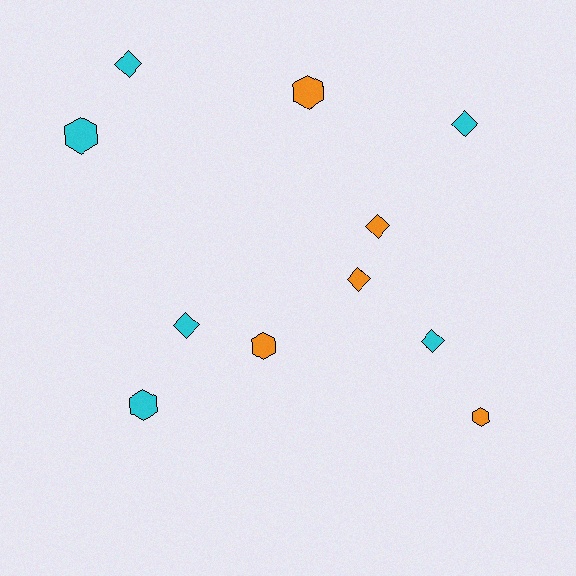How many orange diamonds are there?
There are 2 orange diamonds.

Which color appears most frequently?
Cyan, with 6 objects.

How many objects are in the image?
There are 11 objects.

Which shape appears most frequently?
Diamond, with 6 objects.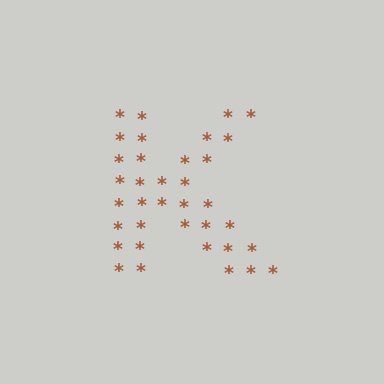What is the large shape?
The large shape is the letter K.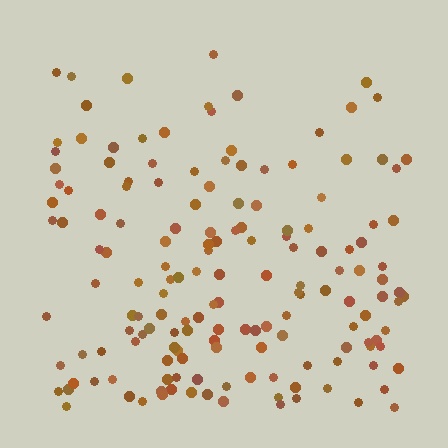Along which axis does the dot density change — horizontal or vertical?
Vertical.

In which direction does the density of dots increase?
From top to bottom, with the bottom side densest.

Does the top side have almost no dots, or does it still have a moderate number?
Still a moderate number, just noticeably fewer than the bottom.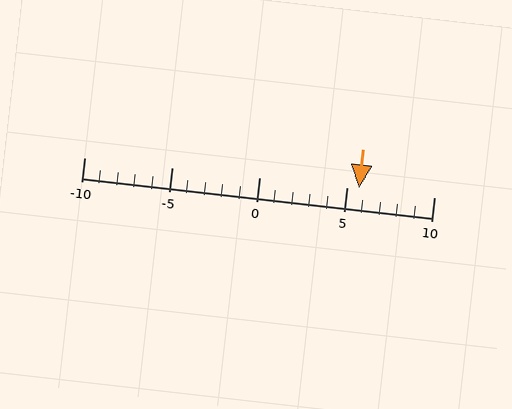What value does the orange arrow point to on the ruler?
The orange arrow points to approximately 6.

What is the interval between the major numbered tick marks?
The major tick marks are spaced 5 units apart.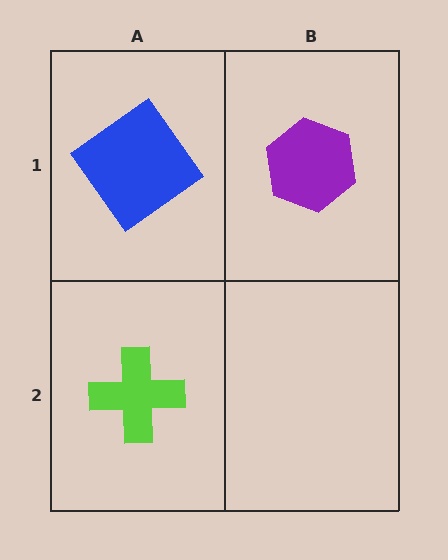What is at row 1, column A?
A blue diamond.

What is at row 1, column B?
A purple hexagon.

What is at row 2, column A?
A lime cross.